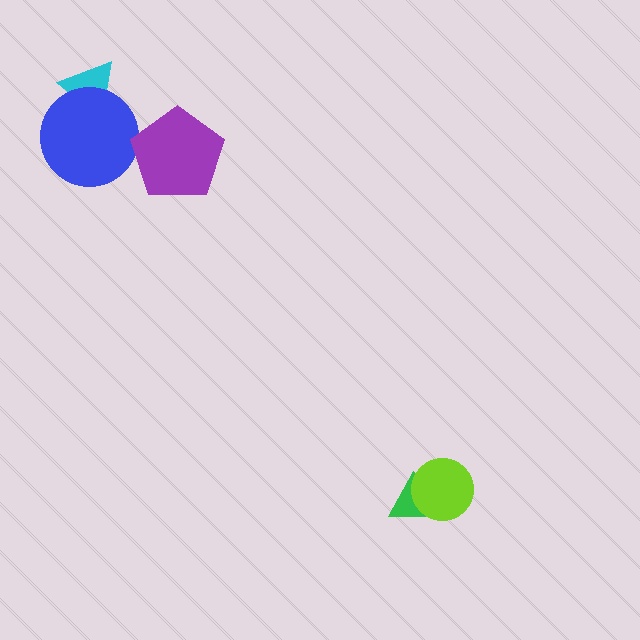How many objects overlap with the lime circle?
1 object overlaps with the lime circle.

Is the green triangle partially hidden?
Yes, it is partially covered by another shape.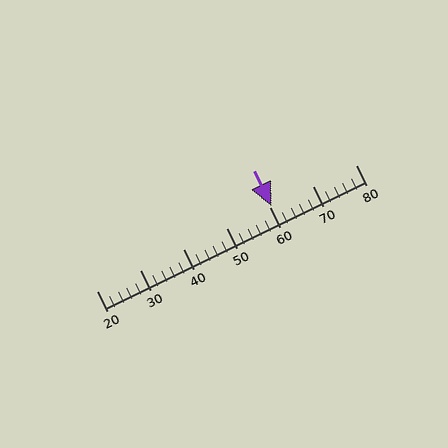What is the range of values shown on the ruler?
The ruler shows values from 20 to 80.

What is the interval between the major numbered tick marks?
The major tick marks are spaced 10 units apart.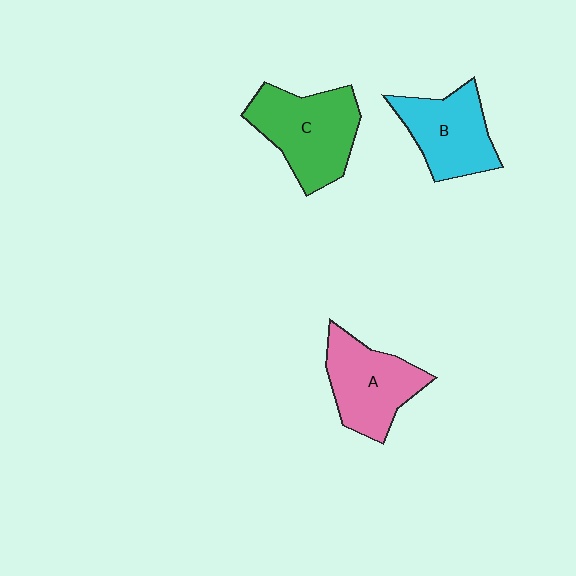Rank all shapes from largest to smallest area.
From largest to smallest: C (green), A (pink), B (cyan).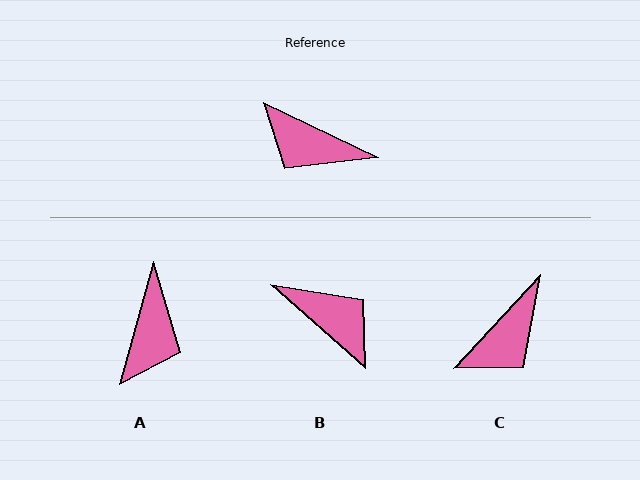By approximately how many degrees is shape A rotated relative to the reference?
Approximately 100 degrees counter-clockwise.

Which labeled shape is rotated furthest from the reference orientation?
B, about 164 degrees away.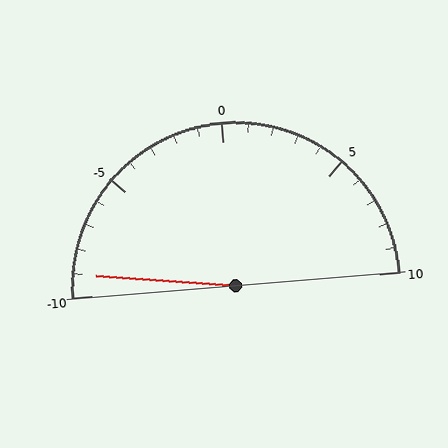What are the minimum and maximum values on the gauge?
The gauge ranges from -10 to 10.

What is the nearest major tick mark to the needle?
The nearest major tick mark is -10.